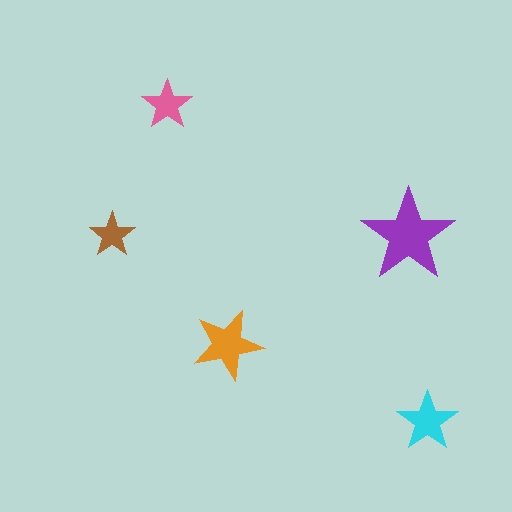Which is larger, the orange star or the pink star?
The orange one.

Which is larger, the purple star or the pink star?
The purple one.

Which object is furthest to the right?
The cyan star is rightmost.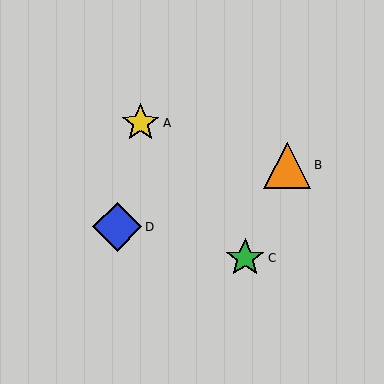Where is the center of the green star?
The center of the green star is at (245, 258).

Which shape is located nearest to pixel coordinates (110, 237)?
The blue diamond (labeled D) at (117, 227) is nearest to that location.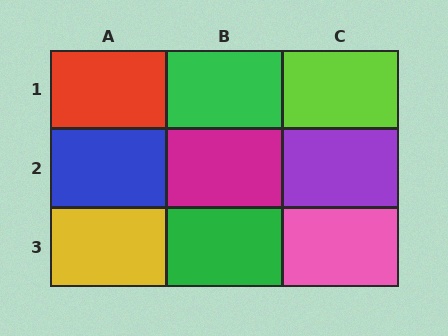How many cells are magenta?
1 cell is magenta.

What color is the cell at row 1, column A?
Red.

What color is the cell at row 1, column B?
Green.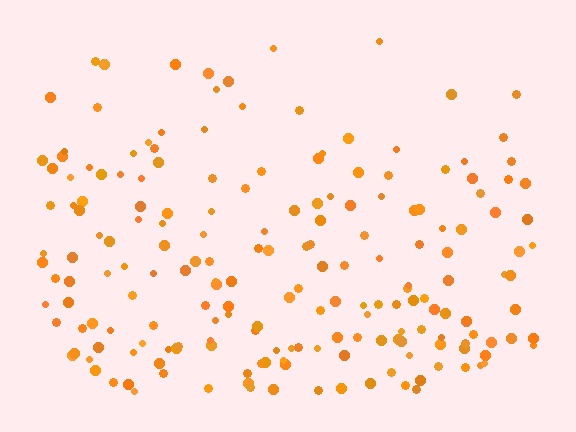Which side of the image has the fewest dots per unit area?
The top.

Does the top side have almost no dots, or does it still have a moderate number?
Still a moderate number, just noticeably fewer than the bottom.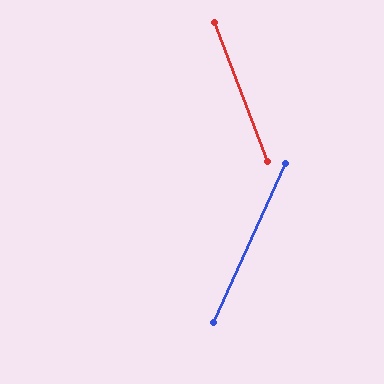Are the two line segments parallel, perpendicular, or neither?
Neither parallel nor perpendicular — they differ by about 45°.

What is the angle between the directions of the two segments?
Approximately 45 degrees.